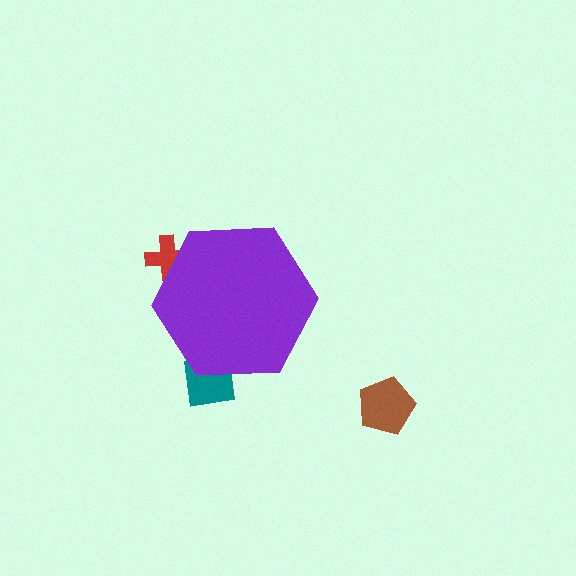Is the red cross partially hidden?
Yes, the red cross is partially hidden behind the purple hexagon.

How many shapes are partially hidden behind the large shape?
2 shapes are partially hidden.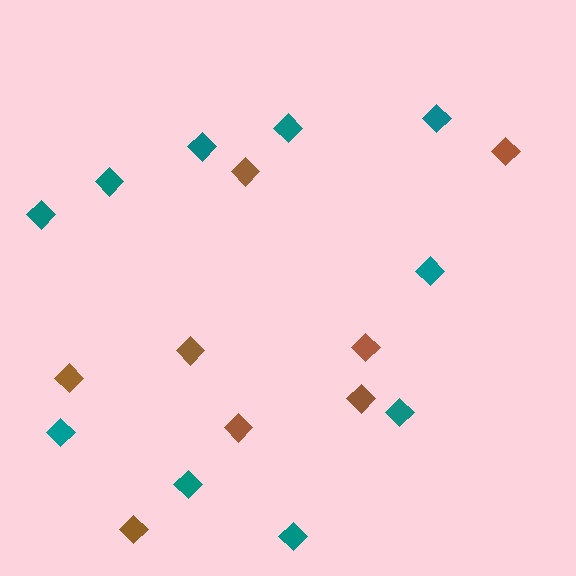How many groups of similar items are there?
There are 2 groups: one group of brown diamonds (8) and one group of teal diamonds (10).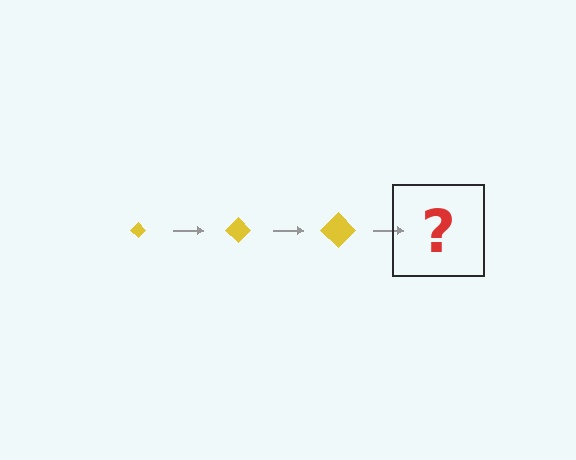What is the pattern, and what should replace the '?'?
The pattern is that the diamond gets progressively larger each step. The '?' should be a yellow diamond, larger than the previous one.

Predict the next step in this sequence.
The next step is a yellow diamond, larger than the previous one.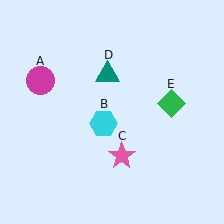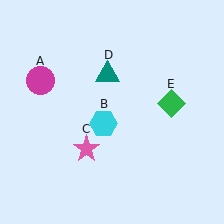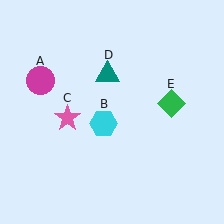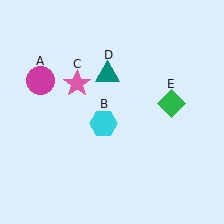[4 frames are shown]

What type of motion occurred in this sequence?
The pink star (object C) rotated clockwise around the center of the scene.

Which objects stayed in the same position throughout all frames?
Magenta circle (object A) and cyan hexagon (object B) and teal triangle (object D) and green diamond (object E) remained stationary.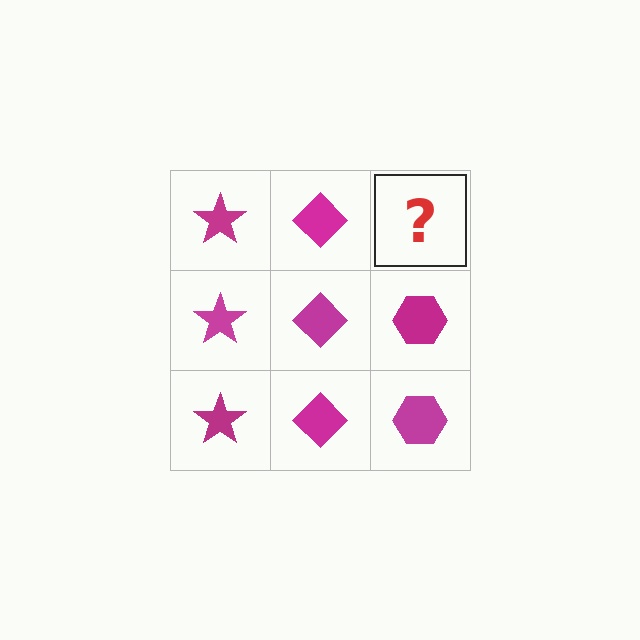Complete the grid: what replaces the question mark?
The question mark should be replaced with a magenta hexagon.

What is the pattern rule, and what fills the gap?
The rule is that each column has a consistent shape. The gap should be filled with a magenta hexagon.